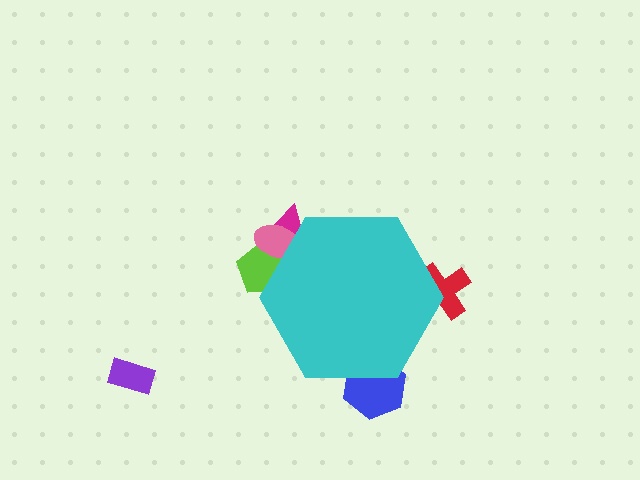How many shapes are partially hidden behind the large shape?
5 shapes are partially hidden.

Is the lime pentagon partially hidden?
Yes, the lime pentagon is partially hidden behind the cyan hexagon.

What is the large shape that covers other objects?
A cyan hexagon.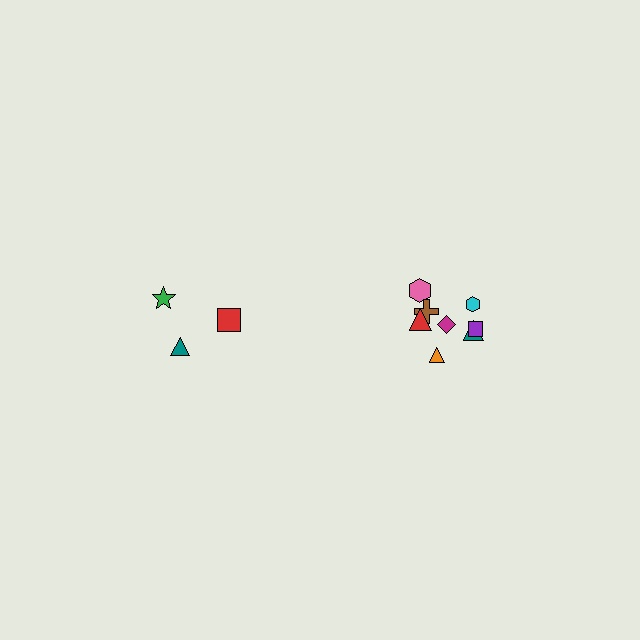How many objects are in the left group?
There are 3 objects.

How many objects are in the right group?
There are 8 objects.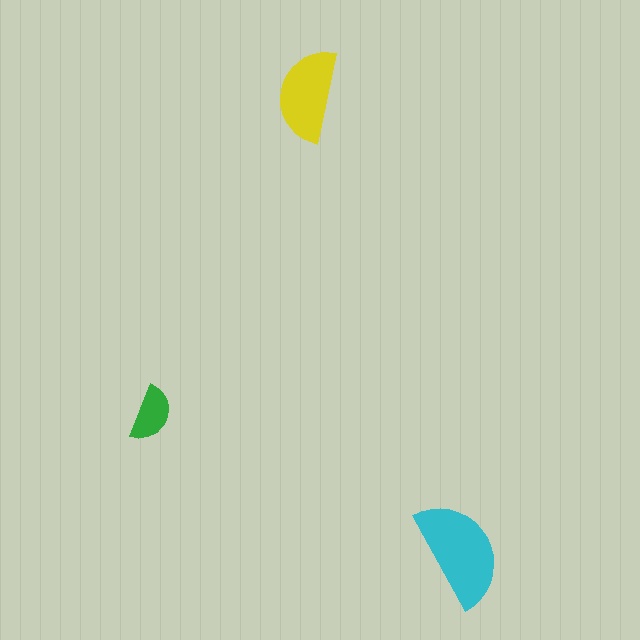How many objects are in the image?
There are 3 objects in the image.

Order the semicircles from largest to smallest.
the cyan one, the yellow one, the green one.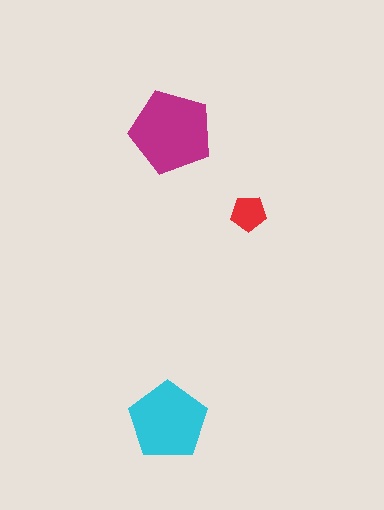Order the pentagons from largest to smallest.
the magenta one, the cyan one, the red one.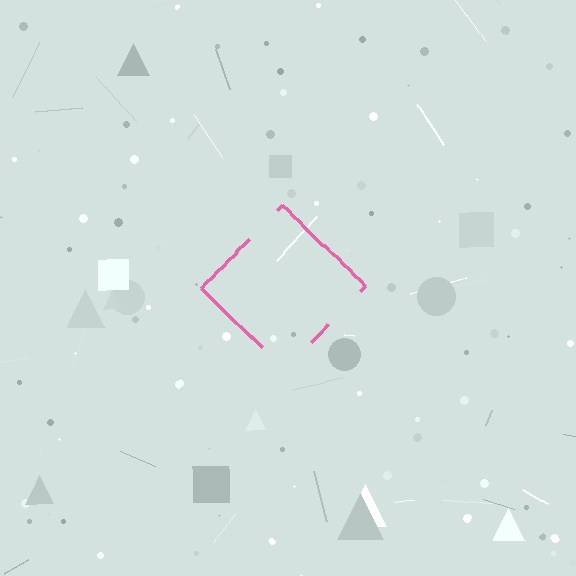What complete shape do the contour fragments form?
The contour fragments form a diamond.